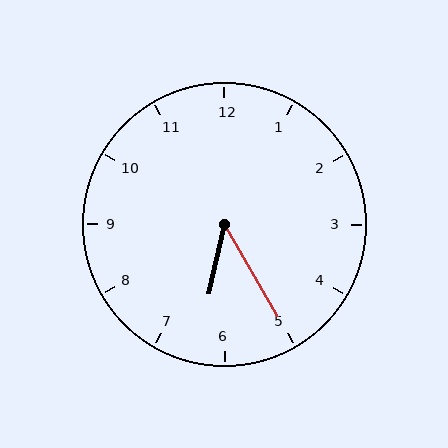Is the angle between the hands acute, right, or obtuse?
It is acute.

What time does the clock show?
6:25.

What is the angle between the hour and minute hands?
Approximately 42 degrees.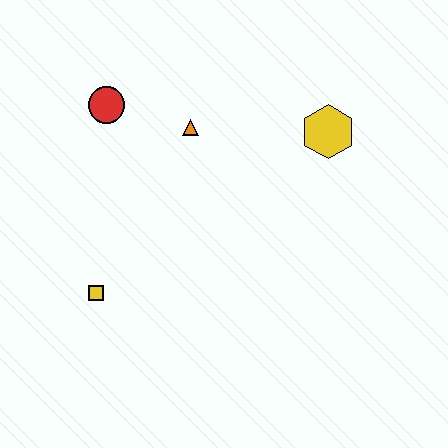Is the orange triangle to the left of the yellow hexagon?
Yes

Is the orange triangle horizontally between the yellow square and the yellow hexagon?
Yes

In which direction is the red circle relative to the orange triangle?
The red circle is to the left of the orange triangle.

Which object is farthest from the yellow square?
The yellow hexagon is farthest from the yellow square.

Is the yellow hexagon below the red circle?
Yes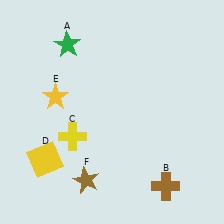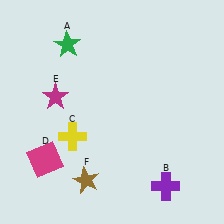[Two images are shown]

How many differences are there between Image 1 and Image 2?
There are 3 differences between the two images.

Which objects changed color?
B changed from brown to purple. D changed from yellow to magenta. E changed from yellow to magenta.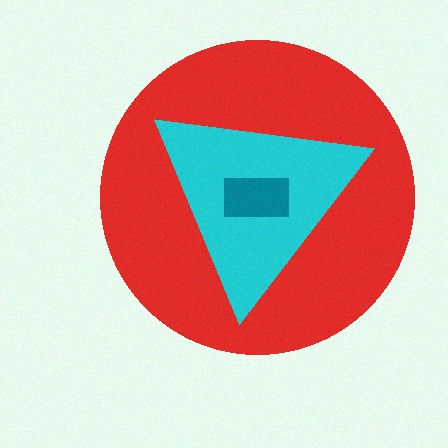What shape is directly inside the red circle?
The cyan triangle.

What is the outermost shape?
The red circle.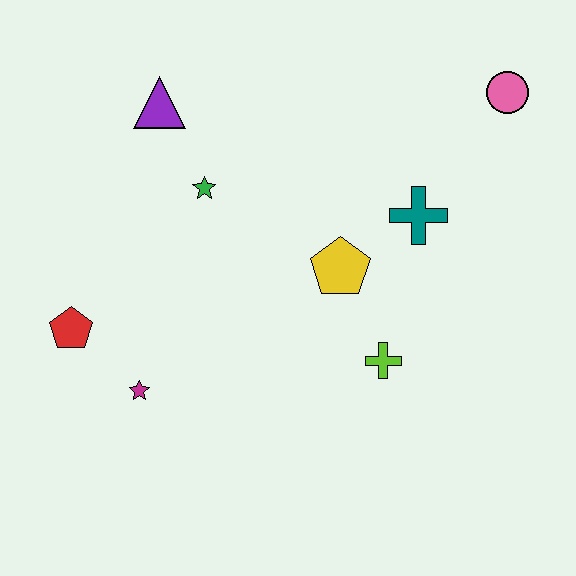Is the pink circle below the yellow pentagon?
No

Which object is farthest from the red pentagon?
The pink circle is farthest from the red pentagon.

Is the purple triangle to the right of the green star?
No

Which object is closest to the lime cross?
The yellow pentagon is closest to the lime cross.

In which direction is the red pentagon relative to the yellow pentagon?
The red pentagon is to the left of the yellow pentagon.